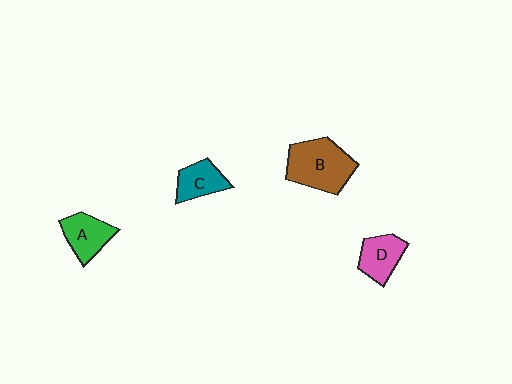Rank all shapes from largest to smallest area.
From largest to smallest: B (brown), A (green), D (pink), C (teal).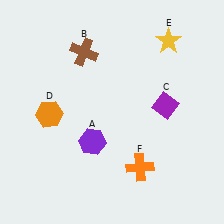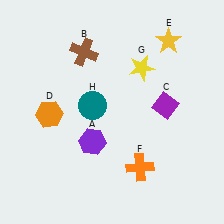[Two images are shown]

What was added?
A yellow star (G), a teal circle (H) were added in Image 2.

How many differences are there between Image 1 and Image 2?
There are 2 differences between the two images.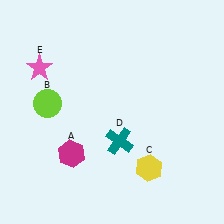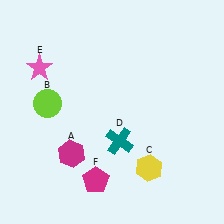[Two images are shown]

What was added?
A magenta pentagon (F) was added in Image 2.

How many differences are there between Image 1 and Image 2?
There is 1 difference between the two images.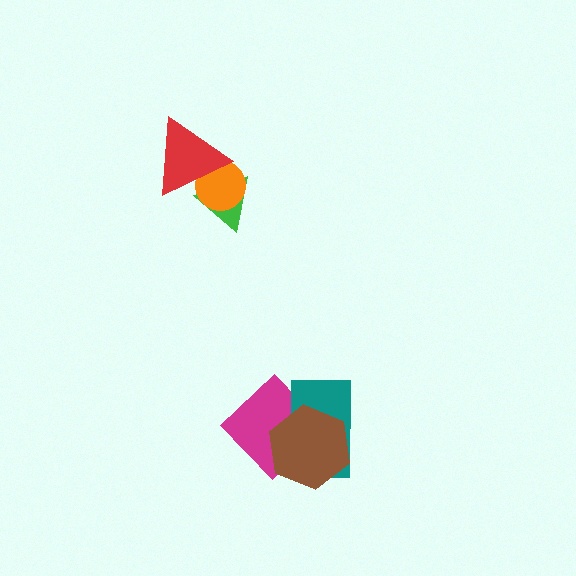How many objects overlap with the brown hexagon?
2 objects overlap with the brown hexagon.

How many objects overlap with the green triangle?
2 objects overlap with the green triangle.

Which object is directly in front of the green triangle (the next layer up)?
The orange circle is directly in front of the green triangle.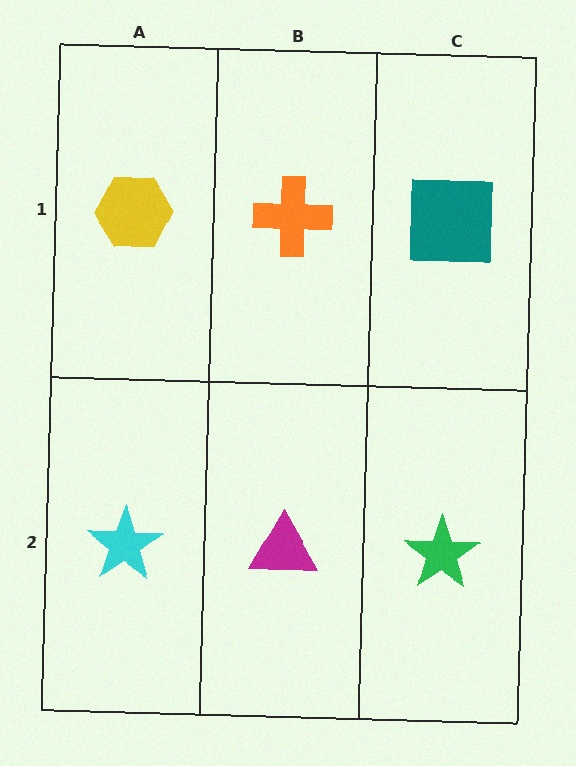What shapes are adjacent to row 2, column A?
A yellow hexagon (row 1, column A), a magenta triangle (row 2, column B).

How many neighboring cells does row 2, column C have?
2.